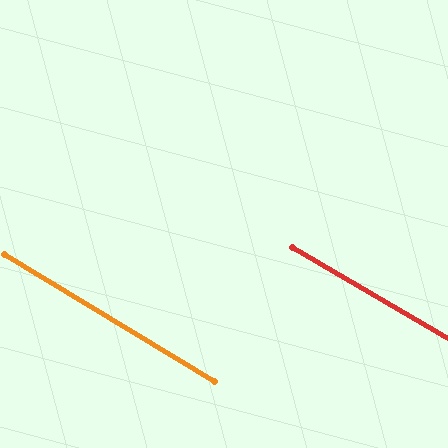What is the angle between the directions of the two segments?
Approximately 1 degree.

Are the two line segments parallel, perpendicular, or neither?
Parallel — their directions differ by only 0.9°.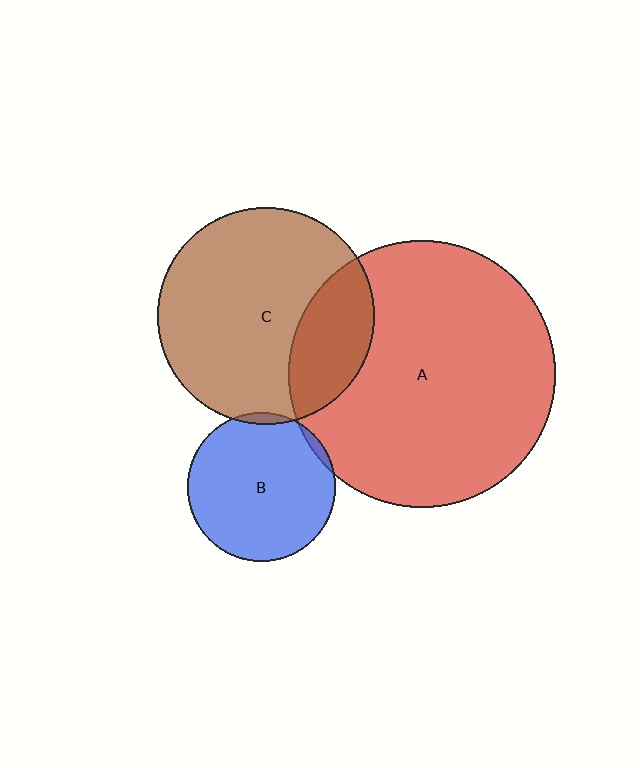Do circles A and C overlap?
Yes.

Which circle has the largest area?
Circle A (red).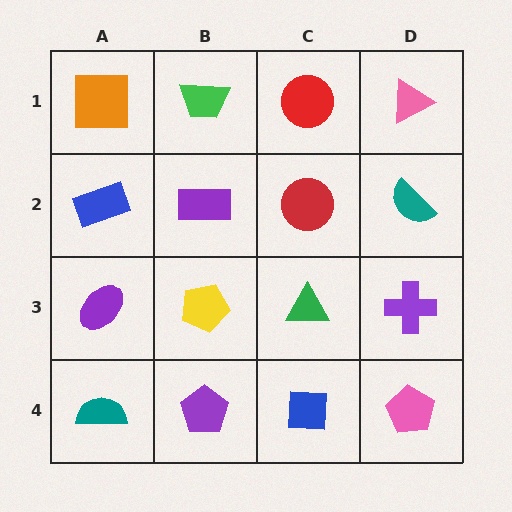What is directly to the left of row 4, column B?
A teal semicircle.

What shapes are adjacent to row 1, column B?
A purple rectangle (row 2, column B), an orange square (row 1, column A), a red circle (row 1, column C).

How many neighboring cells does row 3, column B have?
4.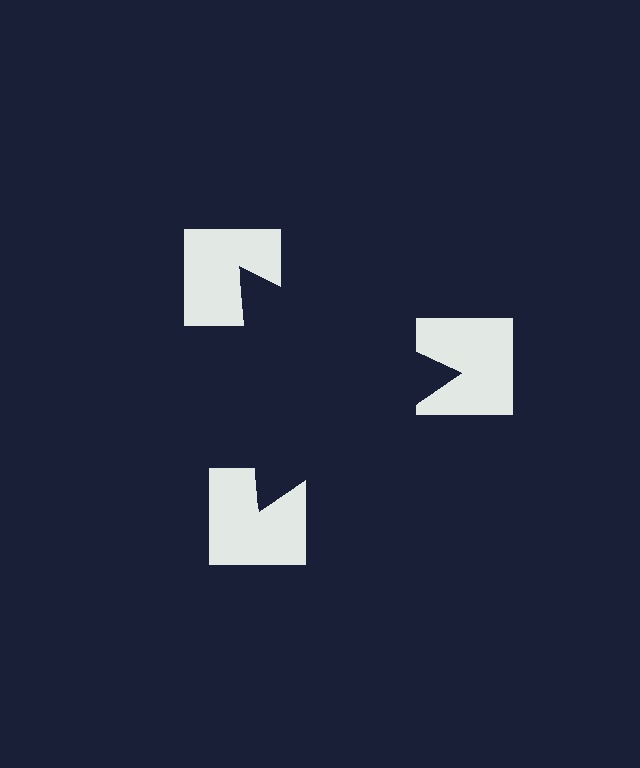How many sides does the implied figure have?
3 sides.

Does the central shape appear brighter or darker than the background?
It typically appears slightly darker than the background, even though no actual brightness change is drawn.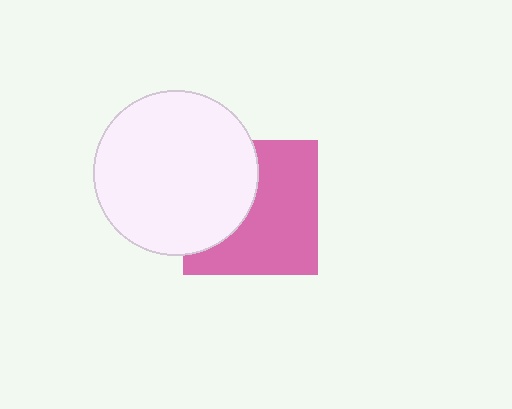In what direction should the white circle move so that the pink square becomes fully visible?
The white circle should move left. That is the shortest direction to clear the overlap and leave the pink square fully visible.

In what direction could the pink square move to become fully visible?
The pink square could move right. That would shift it out from behind the white circle entirely.